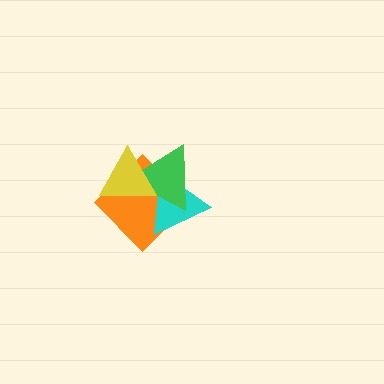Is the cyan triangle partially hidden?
Yes, it is partially covered by another shape.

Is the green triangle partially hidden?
Yes, it is partially covered by another shape.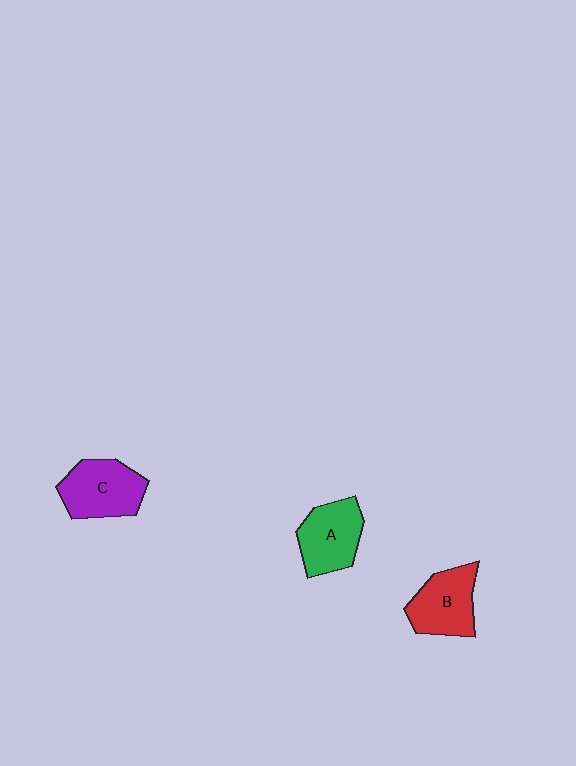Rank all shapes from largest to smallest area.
From largest to smallest: C (purple), B (red), A (green).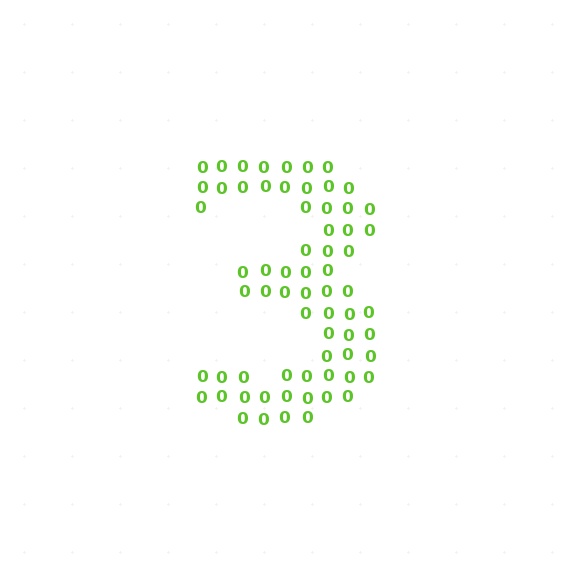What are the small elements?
The small elements are digit 0's.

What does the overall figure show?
The overall figure shows the digit 3.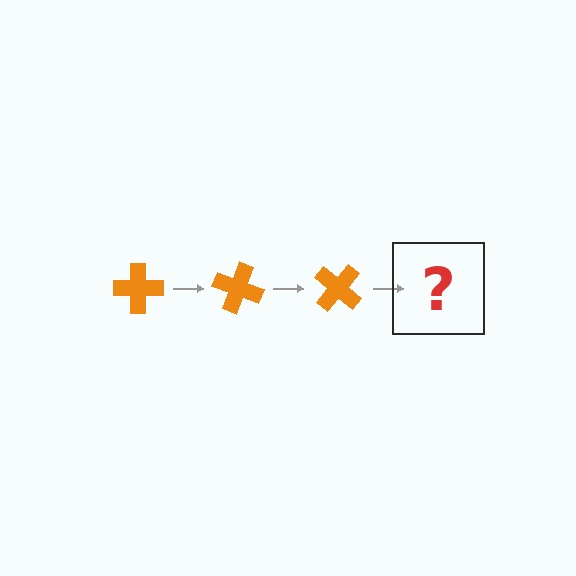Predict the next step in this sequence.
The next step is an orange cross rotated 60 degrees.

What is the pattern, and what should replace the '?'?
The pattern is that the cross rotates 20 degrees each step. The '?' should be an orange cross rotated 60 degrees.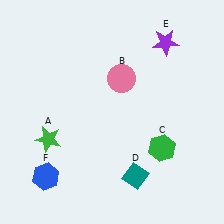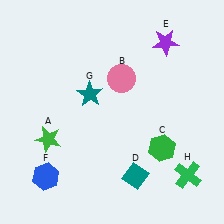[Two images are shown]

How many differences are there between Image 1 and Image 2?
There are 2 differences between the two images.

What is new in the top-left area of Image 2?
A teal star (G) was added in the top-left area of Image 2.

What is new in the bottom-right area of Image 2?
A green cross (H) was added in the bottom-right area of Image 2.